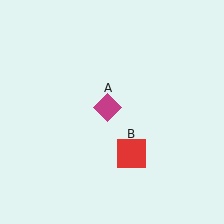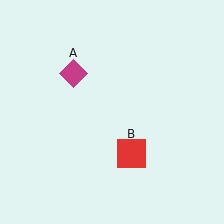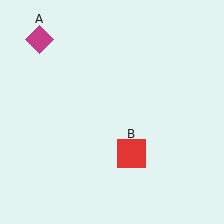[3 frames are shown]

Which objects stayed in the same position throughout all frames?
Red square (object B) remained stationary.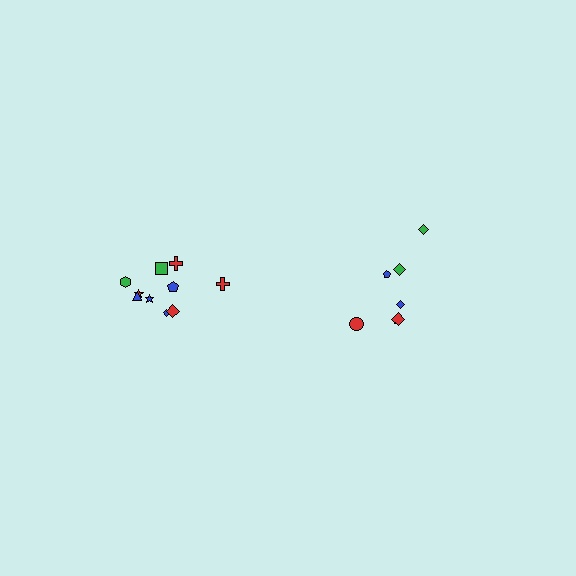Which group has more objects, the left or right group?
The left group.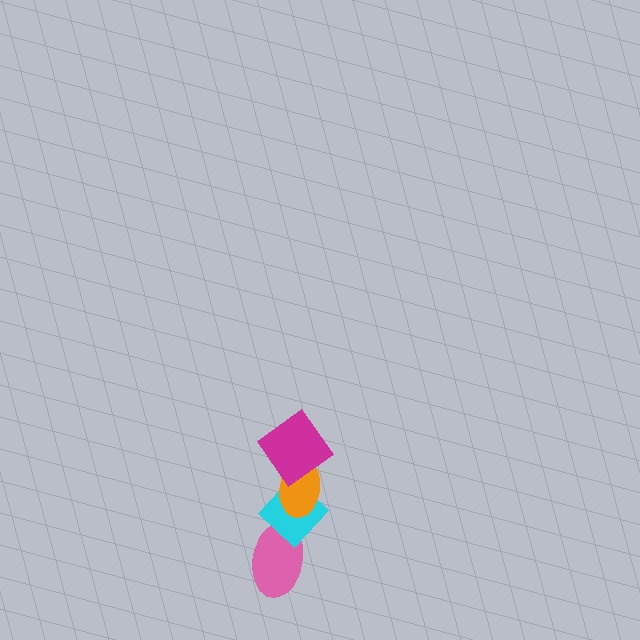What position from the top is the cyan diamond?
The cyan diamond is 3rd from the top.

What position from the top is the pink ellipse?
The pink ellipse is 4th from the top.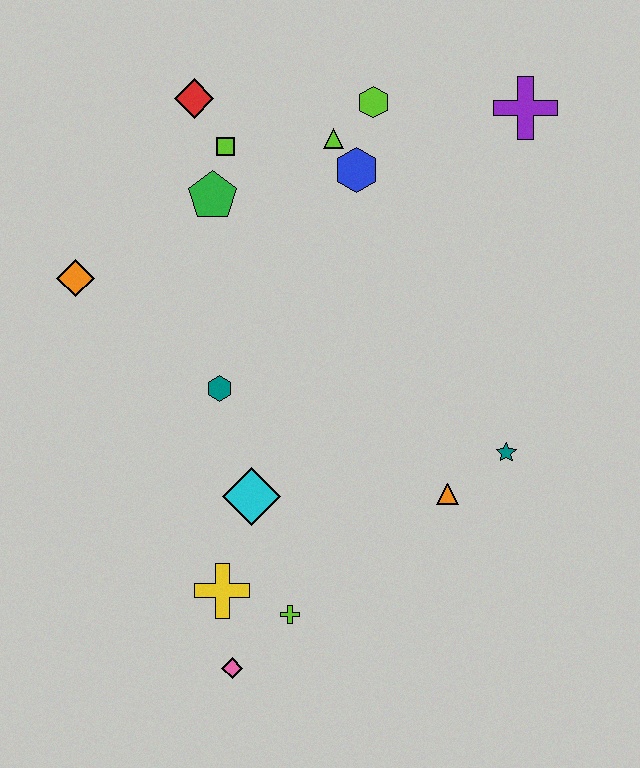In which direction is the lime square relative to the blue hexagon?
The lime square is to the left of the blue hexagon.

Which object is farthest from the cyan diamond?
The purple cross is farthest from the cyan diamond.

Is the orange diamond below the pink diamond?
No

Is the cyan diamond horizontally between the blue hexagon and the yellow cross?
Yes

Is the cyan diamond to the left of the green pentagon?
No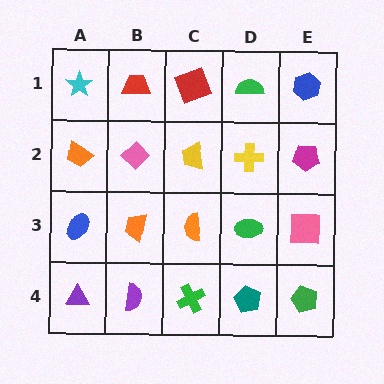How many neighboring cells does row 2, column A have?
3.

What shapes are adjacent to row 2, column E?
A blue hexagon (row 1, column E), a pink square (row 3, column E), a yellow cross (row 2, column D).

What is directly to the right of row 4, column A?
A purple semicircle.